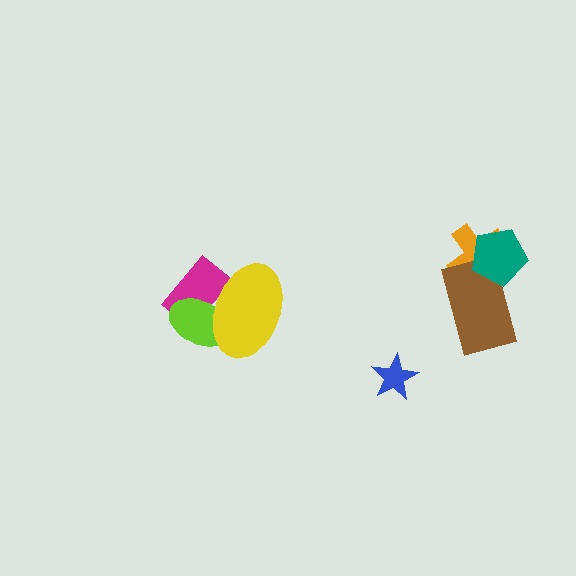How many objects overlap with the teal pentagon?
2 objects overlap with the teal pentagon.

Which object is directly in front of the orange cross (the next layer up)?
The brown rectangle is directly in front of the orange cross.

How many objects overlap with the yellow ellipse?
2 objects overlap with the yellow ellipse.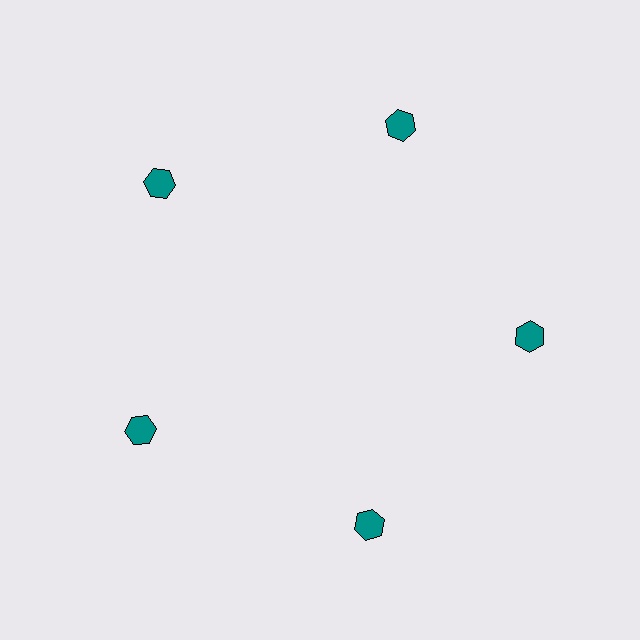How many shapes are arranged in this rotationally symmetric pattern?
There are 5 shapes, arranged in 5 groups of 1.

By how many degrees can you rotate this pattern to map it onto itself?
The pattern maps onto itself every 72 degrees of rotation.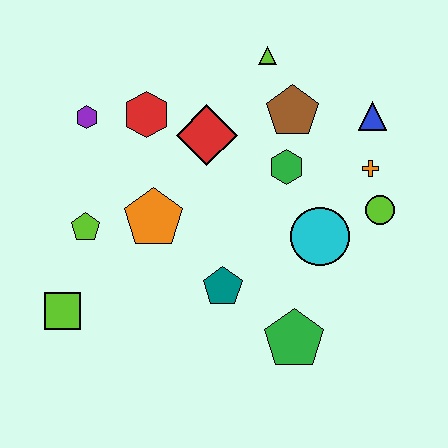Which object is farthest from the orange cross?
The lime square is farthest from the orange cross.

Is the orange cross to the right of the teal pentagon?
Yes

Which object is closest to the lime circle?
The orange cross is closest to the lime circle.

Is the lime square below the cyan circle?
Yes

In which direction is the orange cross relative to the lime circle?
The orange cross is above the lime circle.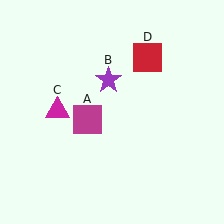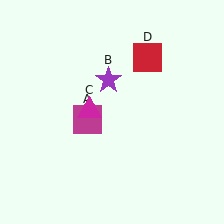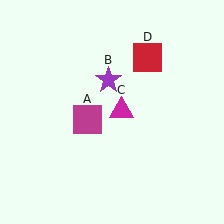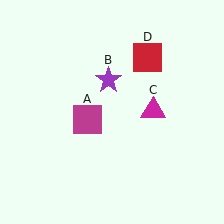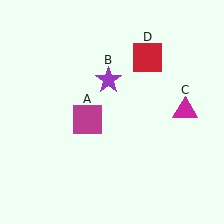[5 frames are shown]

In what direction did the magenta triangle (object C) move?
The magenta triangle (object C) moved right.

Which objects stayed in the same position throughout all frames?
Magenta square (object A) and purple star (object B) and red square (object D) remained stationary.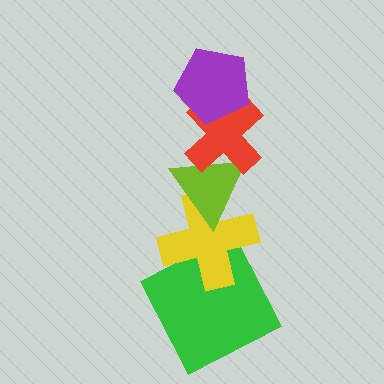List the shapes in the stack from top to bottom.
From top to bottom: the purple pentagon, the red cross, the lime triangle, the yellow cross, the green square.